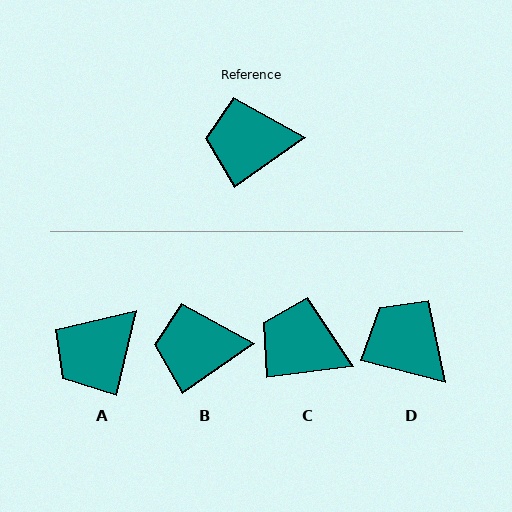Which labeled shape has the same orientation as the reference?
B.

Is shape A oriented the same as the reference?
No, it is off by about 42 degrees.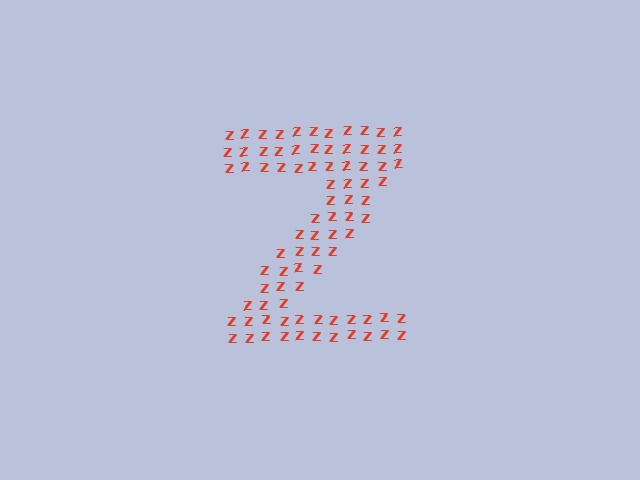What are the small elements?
The small elements are letter Z's.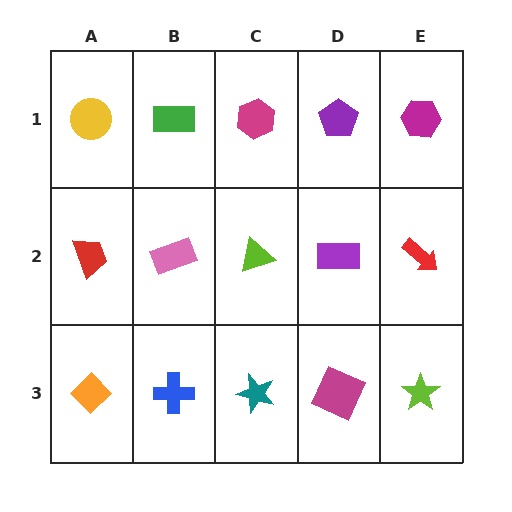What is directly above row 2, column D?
A purple pentagon.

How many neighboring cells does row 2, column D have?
4.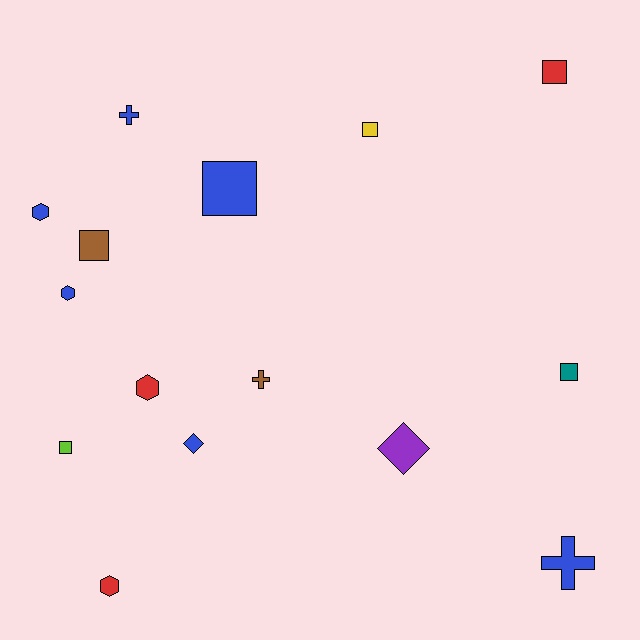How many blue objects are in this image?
There are 6 blue objects.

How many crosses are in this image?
There are 3 crosses.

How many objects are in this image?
There are 15 objects.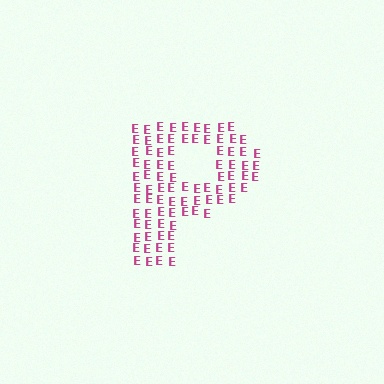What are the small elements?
The small elements are letter E's.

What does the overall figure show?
The overall figure shows the letter P.